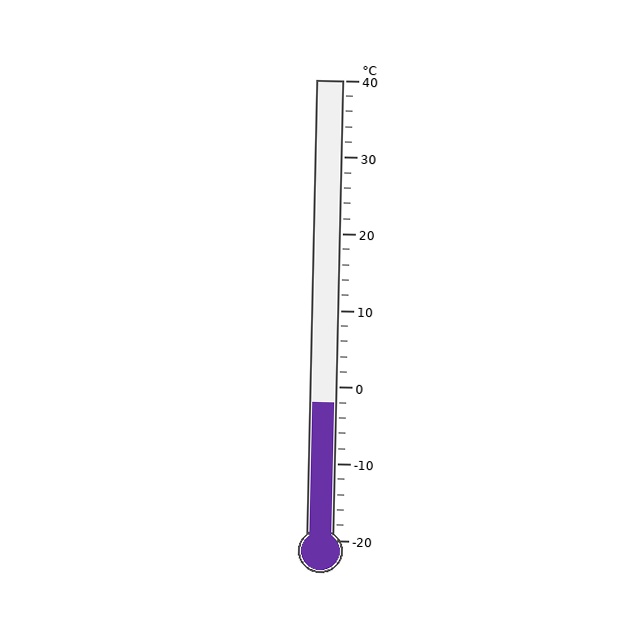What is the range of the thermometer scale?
The thermometer scale ranges from -20°C to 40°C.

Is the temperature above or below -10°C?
The temperature is above -10°C.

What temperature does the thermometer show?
The thermometer shows approximately -2°C.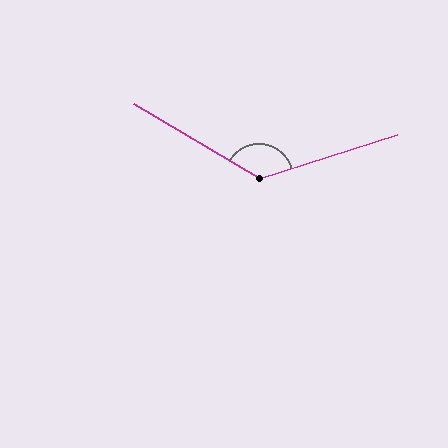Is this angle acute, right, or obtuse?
It is obtuse.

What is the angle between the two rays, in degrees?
Approximately 132 degrees.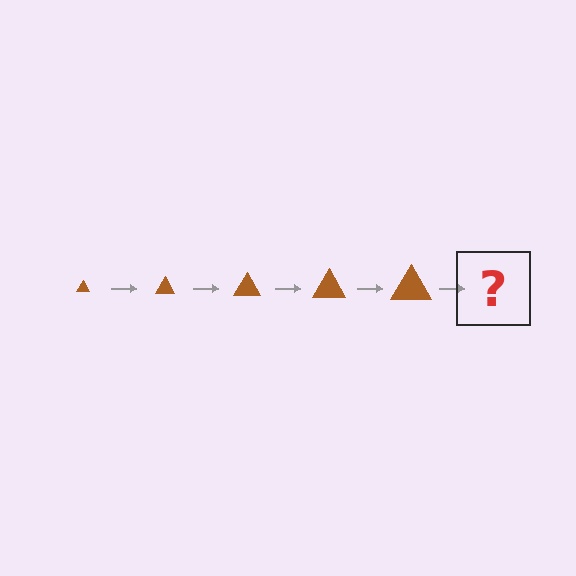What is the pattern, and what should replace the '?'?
The pattern is that the triangle gets progressively larger each step. The '?' should be a brown triangle, larger than the previous one.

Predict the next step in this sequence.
The next step is a brown triangle, larger than the previous one.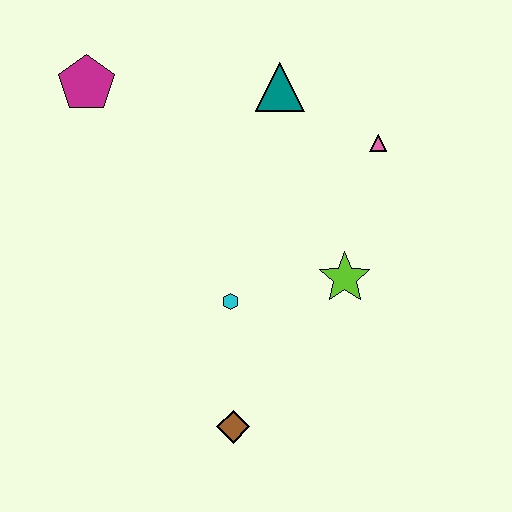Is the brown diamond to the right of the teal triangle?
No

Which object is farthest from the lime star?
The magenta pentagon is farthest from the lime star.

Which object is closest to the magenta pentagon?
The teal triangle is closest to the magenta pentagon.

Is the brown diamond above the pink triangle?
No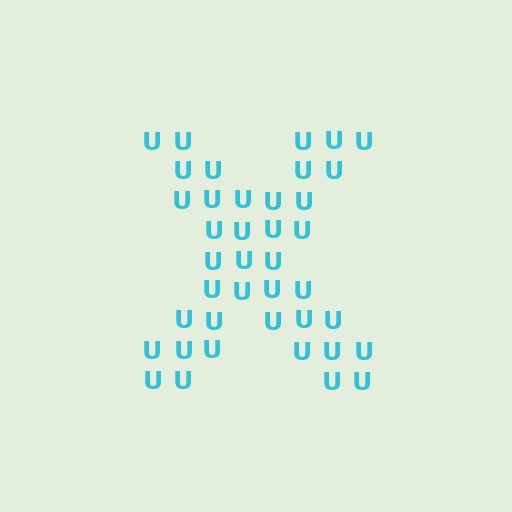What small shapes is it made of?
It is made of small letter U's.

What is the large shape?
The large shape is the letter X.